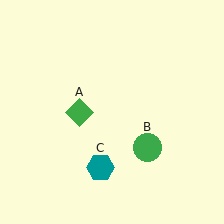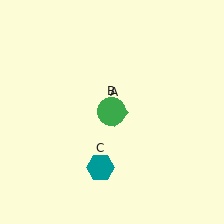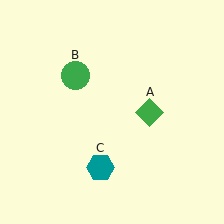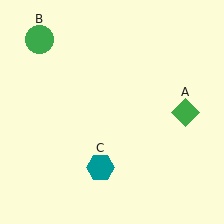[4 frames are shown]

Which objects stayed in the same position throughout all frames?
Teal hexagon (object C) remained stationary.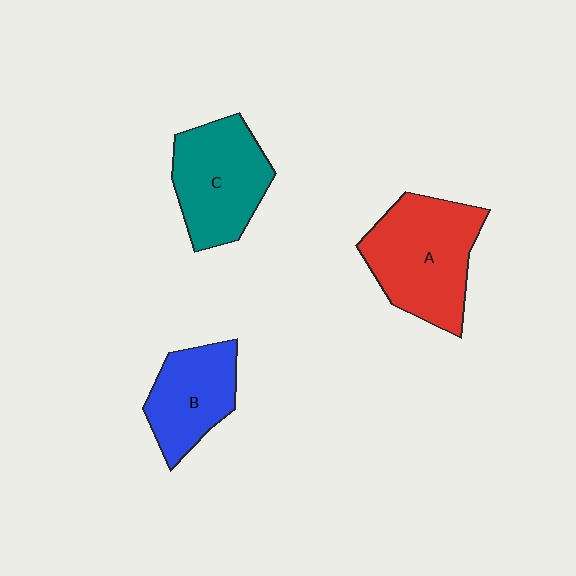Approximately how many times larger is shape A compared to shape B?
Approximately 1.5 times.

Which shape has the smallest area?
Shape B (blue).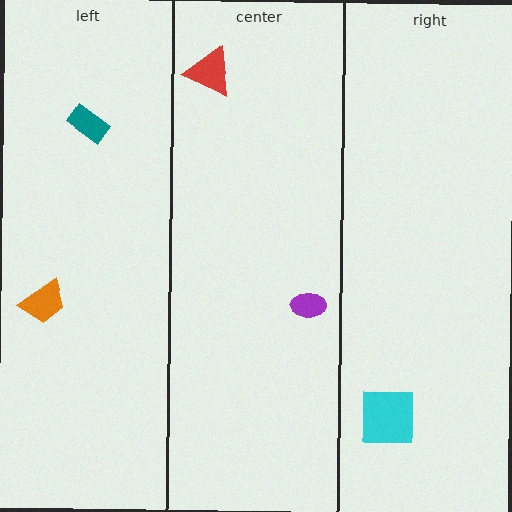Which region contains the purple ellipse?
The center region.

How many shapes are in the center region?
2.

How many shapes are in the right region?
1.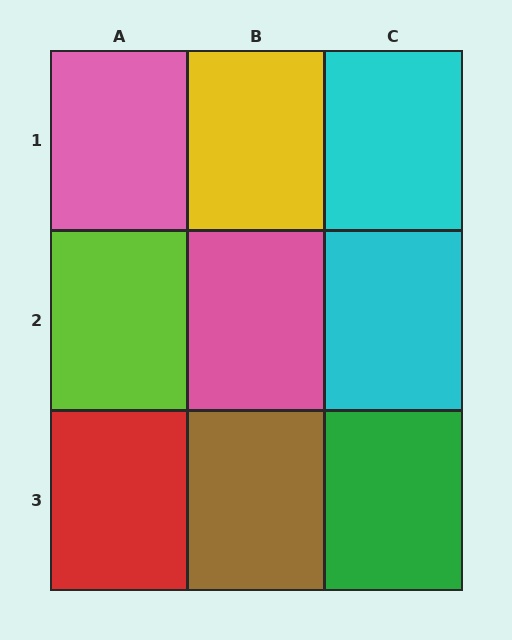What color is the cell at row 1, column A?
Pink.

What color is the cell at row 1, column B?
Yellow.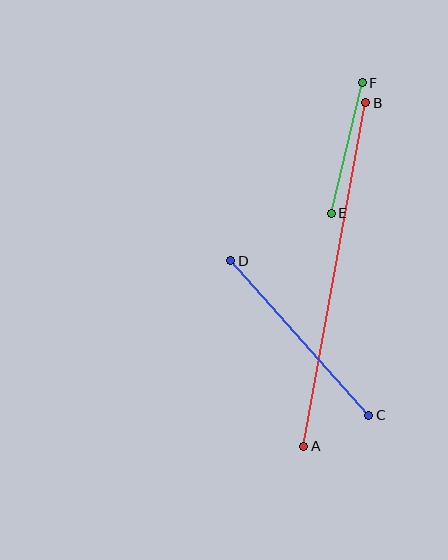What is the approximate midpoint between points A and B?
The midpoint is at approximately (335, 275) pixels.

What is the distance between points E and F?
The distance is approximately 134 pixels.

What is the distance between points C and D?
The distance is approximately 207 pixels.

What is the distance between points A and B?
The distance is approximately 349 pixels.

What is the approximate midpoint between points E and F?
The midpoint is at approximately (347, 148) pixels.